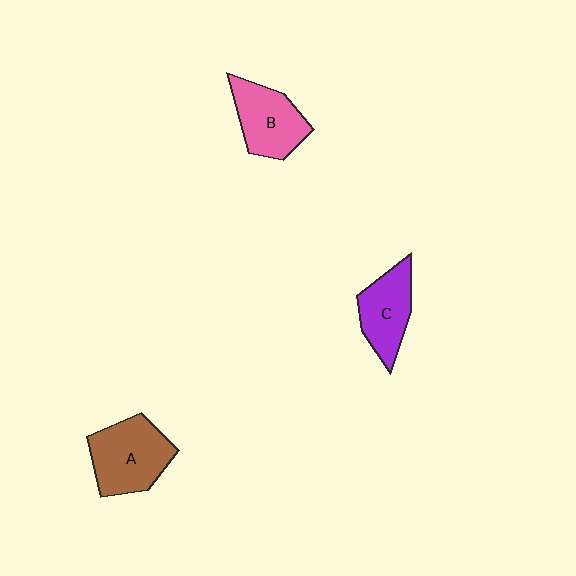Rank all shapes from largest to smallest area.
From largest to smallest: A (brown), B (pink), C (purple).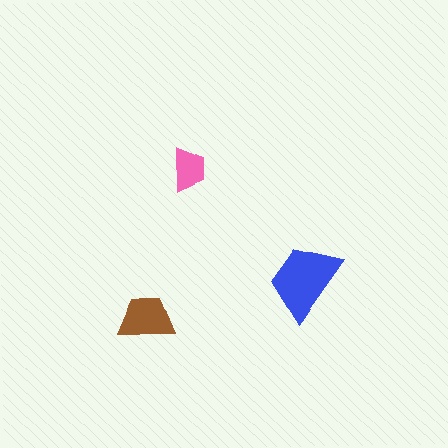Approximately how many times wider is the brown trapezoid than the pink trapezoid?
About 1.5 times wider.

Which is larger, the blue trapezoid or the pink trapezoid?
The blue one.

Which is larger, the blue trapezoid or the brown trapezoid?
The blue one.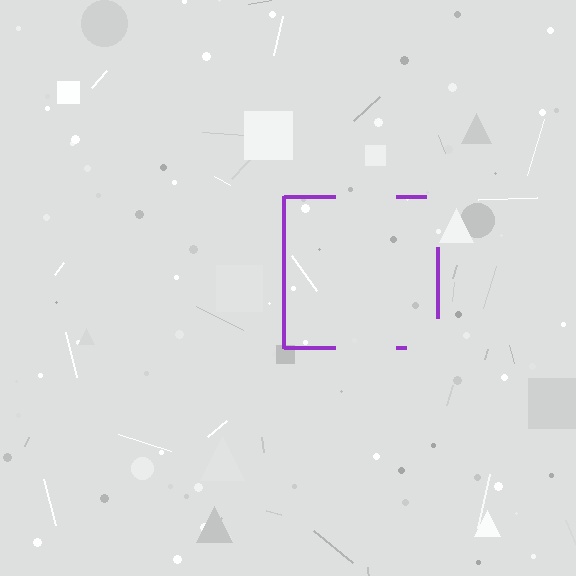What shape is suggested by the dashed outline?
The dashed outline suggests a square.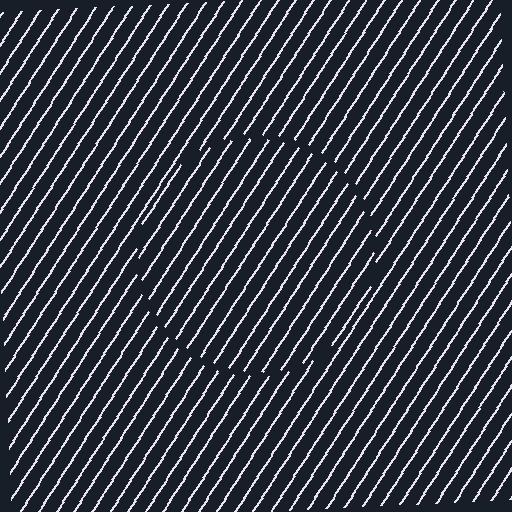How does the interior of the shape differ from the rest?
The interior of the shape contains the same grating, shifted by half a period — the contour is defined by the phase discontinuity where line-ends from the inner and outer gratings abut.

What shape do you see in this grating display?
An illusory circle. The interior of the shape contains the same grating, shifted by half a period — the contour is defined by the phase discontinuity where line-ends from the inner and outer gratings abut.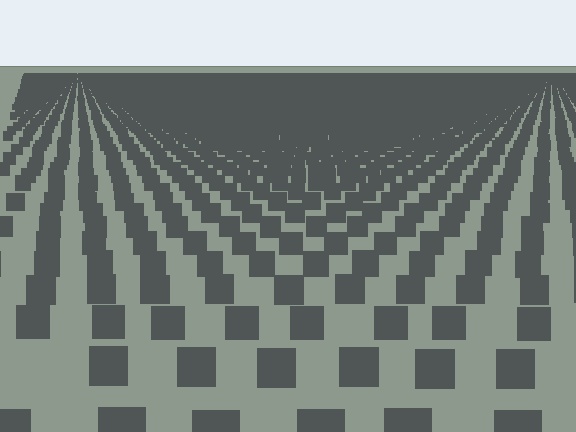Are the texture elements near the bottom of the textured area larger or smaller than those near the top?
Larger. Near the bottom, elements are closer to the viewer and appear at a bigger on-screen size.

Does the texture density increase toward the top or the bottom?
Density increases toward the top.